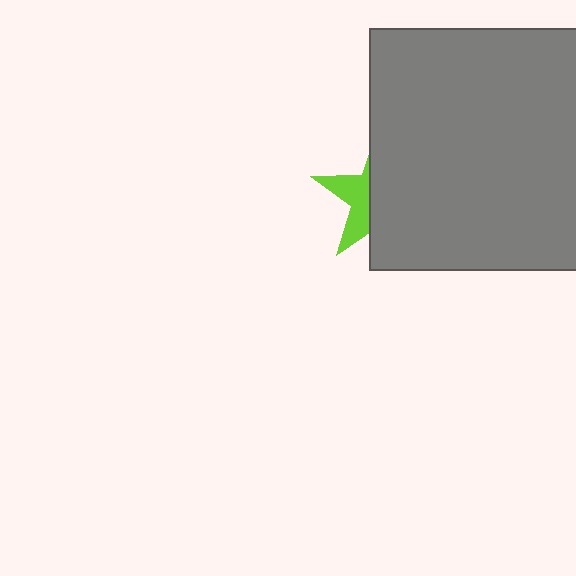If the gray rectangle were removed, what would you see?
You would see the complete lime star.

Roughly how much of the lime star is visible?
A small part of it is visible (roughly 36%).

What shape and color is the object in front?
The object in front is a gray rectangle.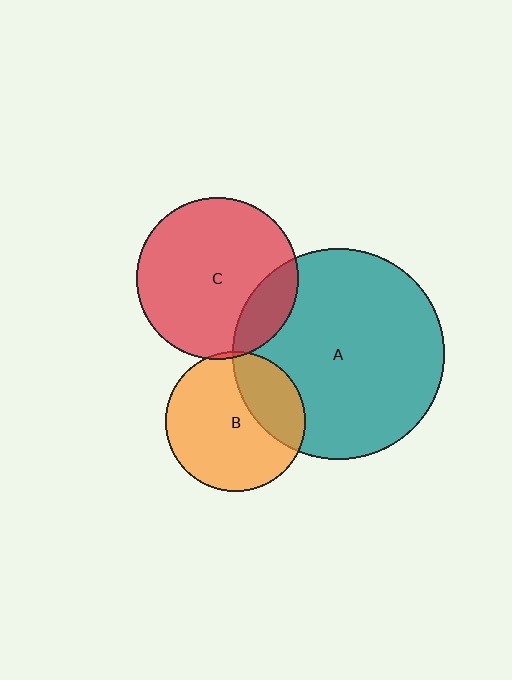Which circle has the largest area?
Circle A (teal).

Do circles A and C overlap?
Yes.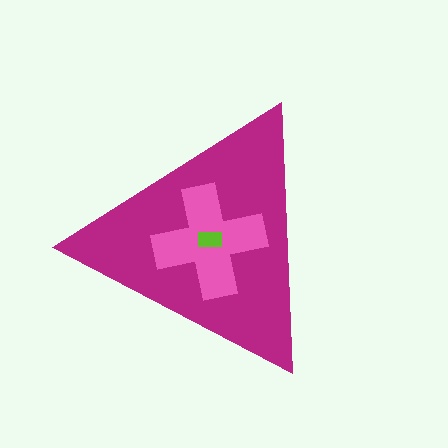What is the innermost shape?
The lime rectangle.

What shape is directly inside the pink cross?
The lime rectangle.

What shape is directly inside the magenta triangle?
The pink cross.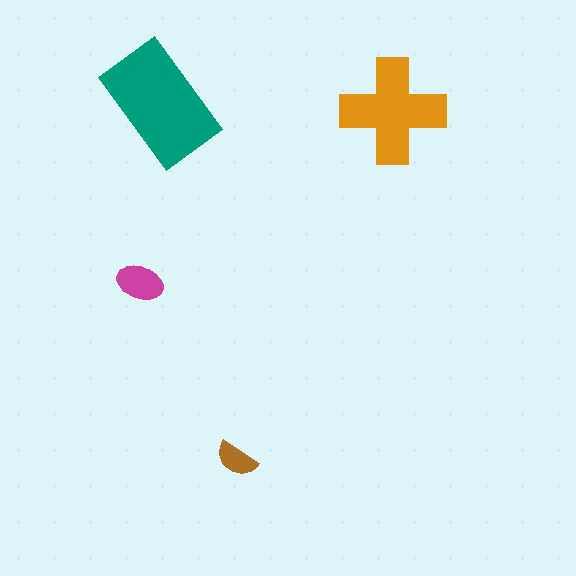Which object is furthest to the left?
The magenta ellipse is leftmost.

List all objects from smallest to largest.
The brown semicircle, the magenta ellipse, the orange cross, the teal rectangle.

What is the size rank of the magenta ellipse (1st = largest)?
3rd.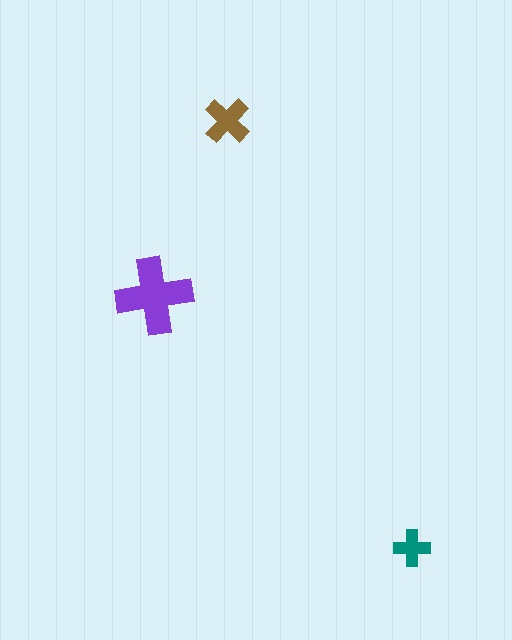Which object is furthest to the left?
The purple cross is leftmost.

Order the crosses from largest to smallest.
the purple one, the brown one, the teal one.